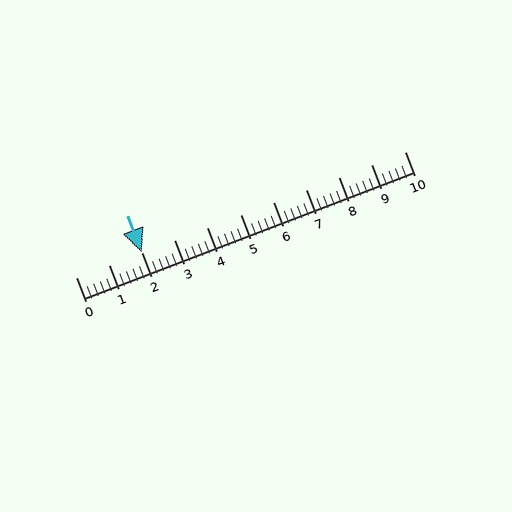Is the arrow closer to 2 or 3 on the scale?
The arrow is closer to 2.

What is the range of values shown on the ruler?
The ruler shows values from 0 to 10.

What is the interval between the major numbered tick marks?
The major tick marks are spaced 1 units apart.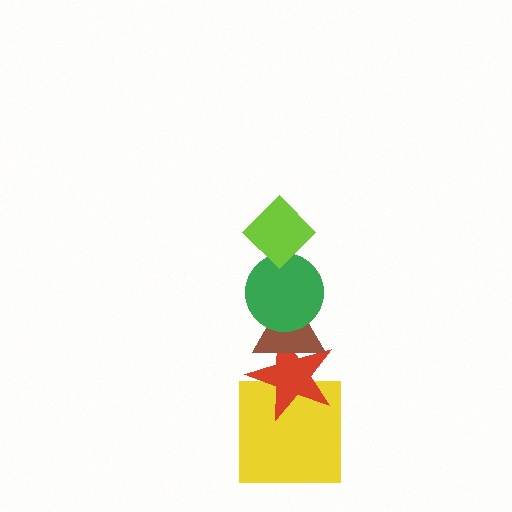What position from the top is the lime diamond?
The lime diamond is 1st from the top.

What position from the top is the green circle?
The green circle is 2nd from the top.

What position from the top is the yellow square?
The yellow square is 5th from the top.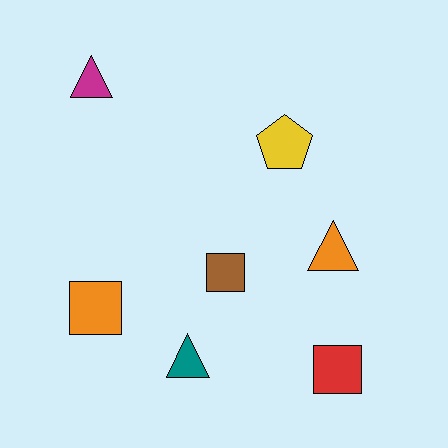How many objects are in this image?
There are 7 objects.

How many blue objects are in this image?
There are no blue objects.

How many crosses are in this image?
There are no crosses.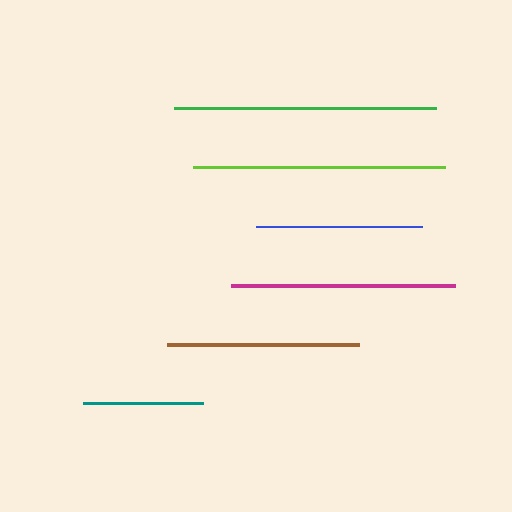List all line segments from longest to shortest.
From longest to shortest: green, lime, magenta, brown, blue, teal.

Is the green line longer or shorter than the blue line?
The green line is longer than the blue line.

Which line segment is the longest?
The green line is the longest at approximately 262 pixels.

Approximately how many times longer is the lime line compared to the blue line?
The lime line is approximately 1.5 times the length of the blue line.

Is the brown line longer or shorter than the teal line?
The brown line is longer than the teal line.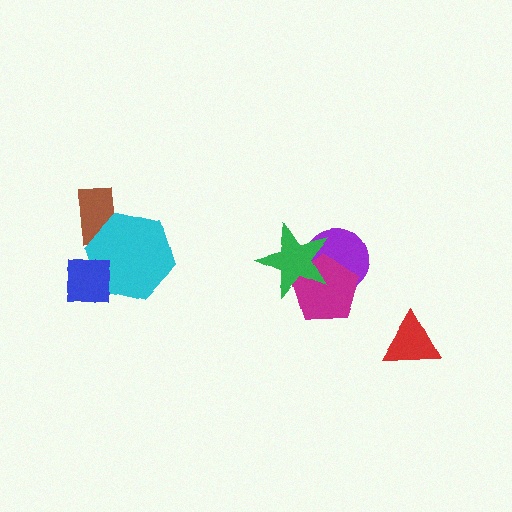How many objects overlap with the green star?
2 objects overlap with the green star.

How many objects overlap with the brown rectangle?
1 object overlaps with the brown rectangle.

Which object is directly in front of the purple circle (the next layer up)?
The magenta pentagon is directly in front of the purple circle.